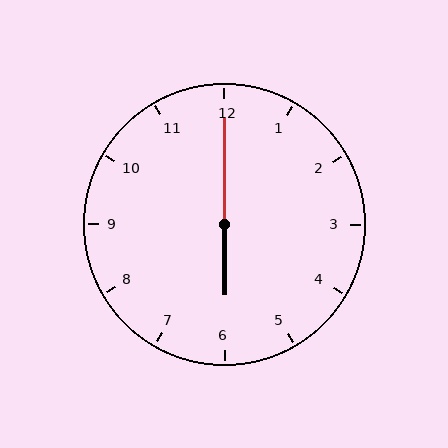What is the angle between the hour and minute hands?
Approximately 180 degrees.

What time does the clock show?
6:00.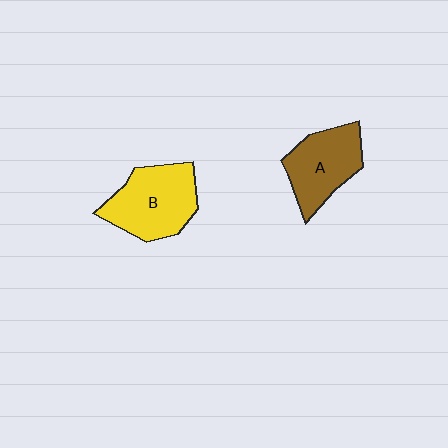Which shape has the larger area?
Shape B (yellow).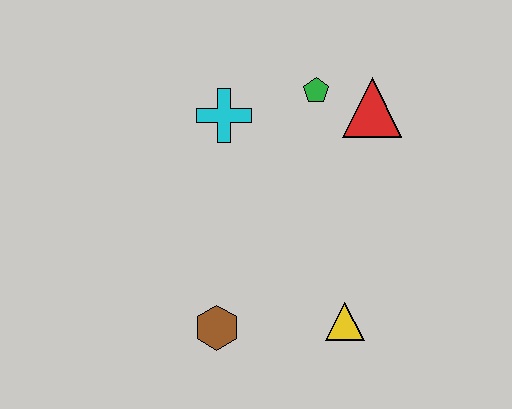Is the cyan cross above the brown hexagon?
Yes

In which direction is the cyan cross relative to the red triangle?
The cyan cross is to the left of the red triangle.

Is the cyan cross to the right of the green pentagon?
No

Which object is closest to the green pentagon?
The red triangle is closest to the green pentagon.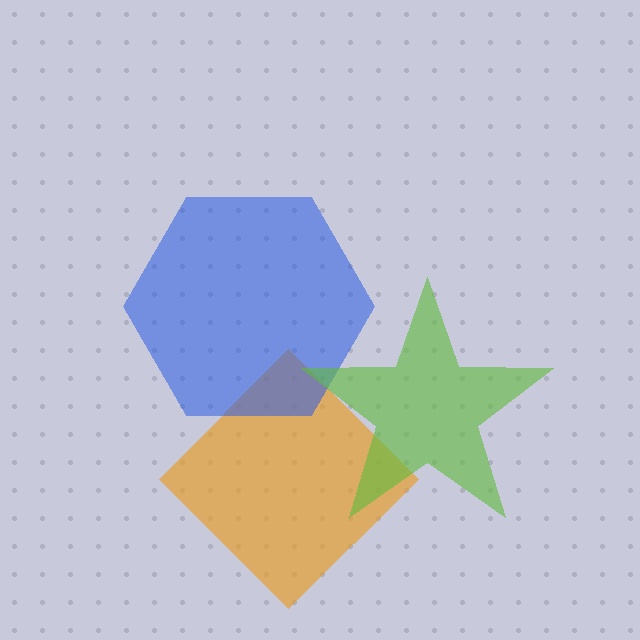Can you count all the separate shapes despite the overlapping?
Yes, there are 3 separate shapes.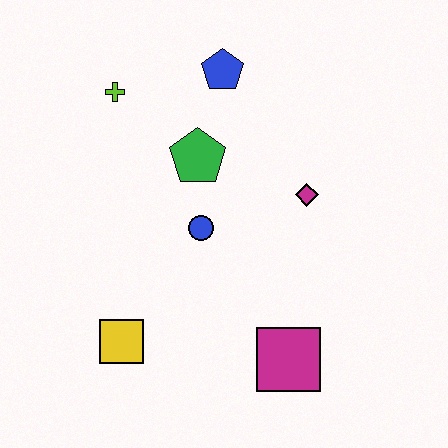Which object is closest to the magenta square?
The blue circle is closest to the magenta square.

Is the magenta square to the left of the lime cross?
No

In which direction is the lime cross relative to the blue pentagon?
The lime cross is to the left of the blue pentagon.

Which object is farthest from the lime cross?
The magenta square is farthest from the lime cross.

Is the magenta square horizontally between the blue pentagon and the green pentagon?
No